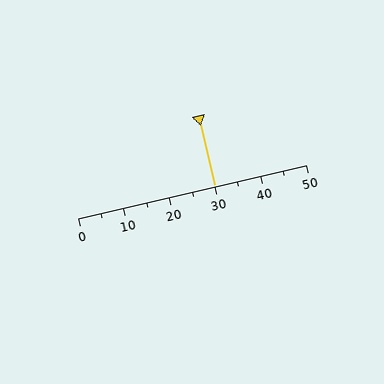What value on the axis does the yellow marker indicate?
The marker indicates approximately 30.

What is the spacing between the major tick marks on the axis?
The major ticks are spaced 10 apart.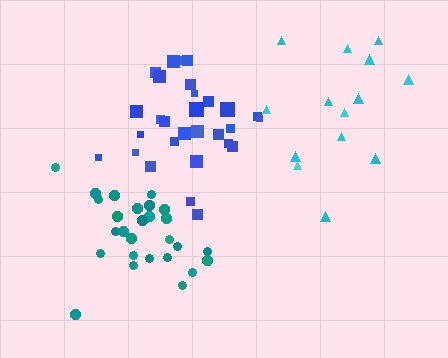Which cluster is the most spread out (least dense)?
Cyan.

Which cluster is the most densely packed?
Teal.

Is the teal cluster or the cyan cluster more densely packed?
Teal.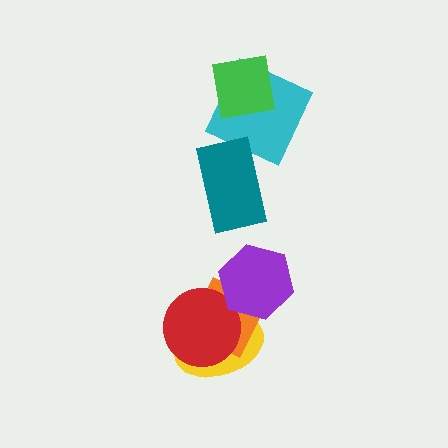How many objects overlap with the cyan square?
1 object overlaps with the cyan square.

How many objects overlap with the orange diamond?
3 objects overlap with the orange diamond.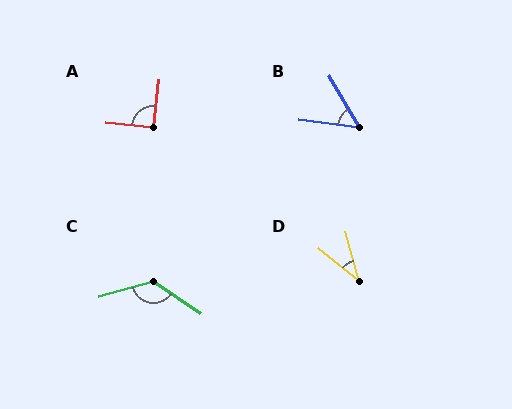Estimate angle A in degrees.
Approximately 90 degrees.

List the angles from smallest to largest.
D (36°), B (52°), A (90°), C (130°).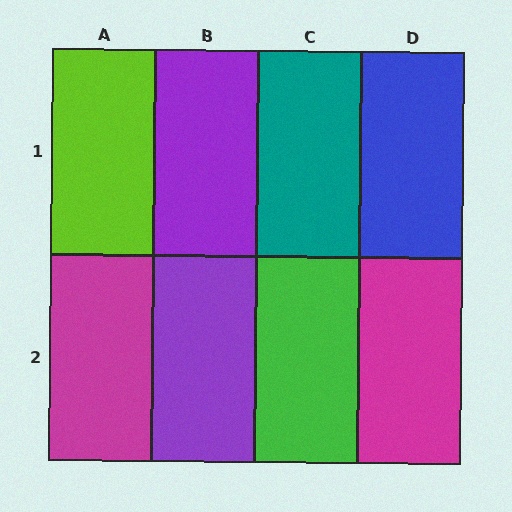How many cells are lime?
1 cell is lime.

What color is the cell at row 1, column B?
Purple.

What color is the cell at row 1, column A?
Lime.